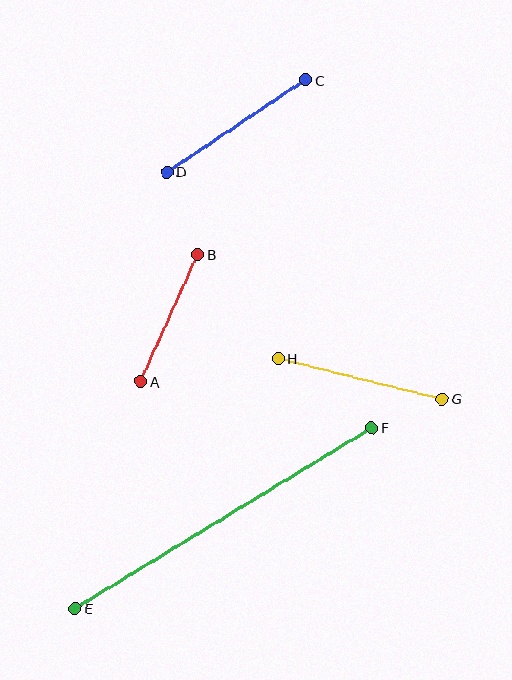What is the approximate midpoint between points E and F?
The midpoint is at approximately (224, 518) pixels.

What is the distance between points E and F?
The distance is approximately 347 pixels.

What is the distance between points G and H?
The distance is approximately 169 pixels.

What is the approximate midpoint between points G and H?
The midpoint is at approximately (360, 379) pixels.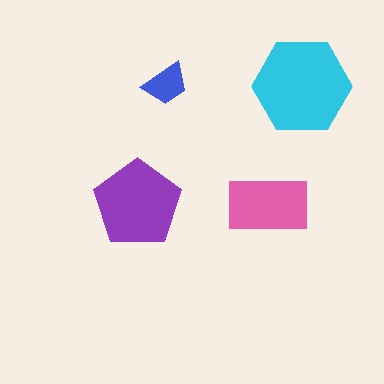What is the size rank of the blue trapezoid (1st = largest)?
4th.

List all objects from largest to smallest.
The cyan hexagon, the purple pentagon, the pink rectangle, the blue trapezoid.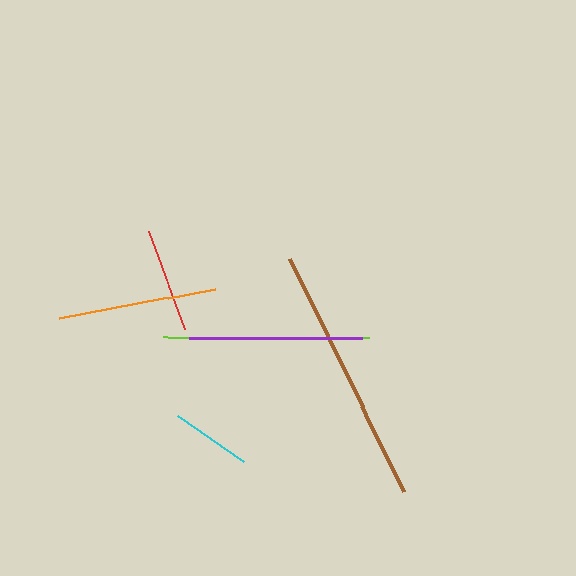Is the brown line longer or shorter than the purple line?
The brown line is longer than the purple line.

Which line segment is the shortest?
The cyan line is the shortest at approximately 81 pixels.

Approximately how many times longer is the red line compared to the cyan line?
The red line is approximately 1.3 times the length of the cyan line.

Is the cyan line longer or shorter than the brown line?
The brown line is longer than the cyan line.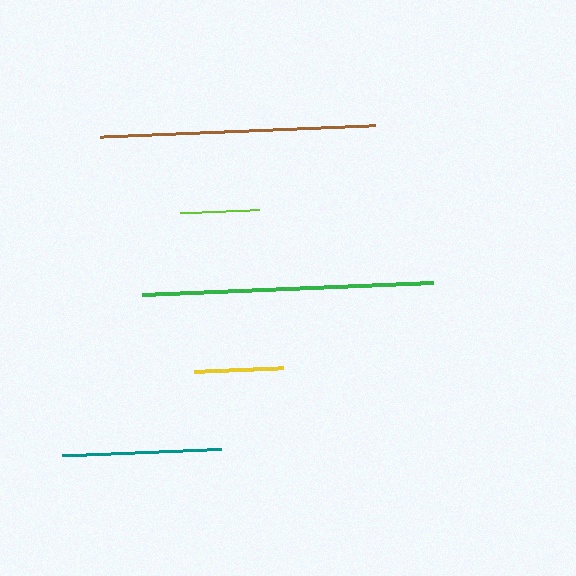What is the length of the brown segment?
The brown segment is approximately 277 pixels long.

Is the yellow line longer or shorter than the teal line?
The teal line is longer than the yellow line.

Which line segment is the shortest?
The lime line is the shortest at approximately 80 pixels.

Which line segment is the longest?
The green line is the longest at approximately 291 pixels.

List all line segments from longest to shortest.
From longest to shortest: green, brown, teal, yellow, lime.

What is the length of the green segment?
The green segment is approximately 291 pixels long.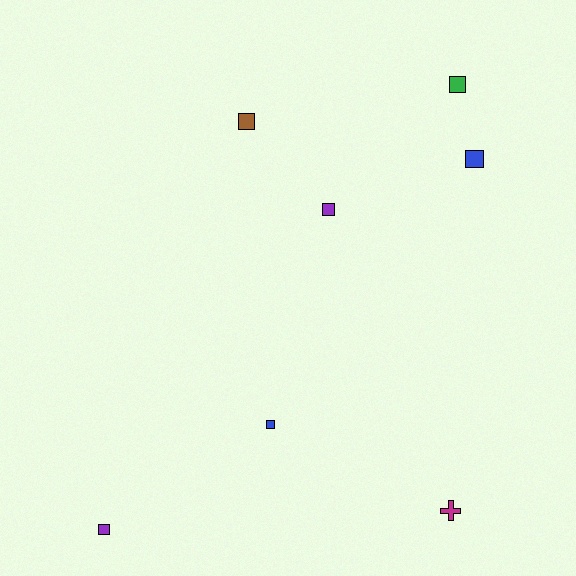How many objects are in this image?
There are 7 objects.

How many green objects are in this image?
There is 1 green object.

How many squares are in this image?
There are 6 squares.